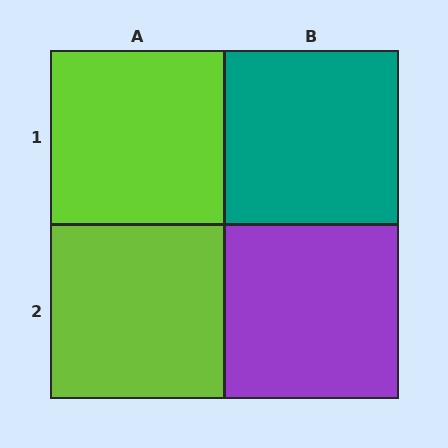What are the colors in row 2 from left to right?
Lime, purple.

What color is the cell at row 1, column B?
Teal.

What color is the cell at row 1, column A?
Lime.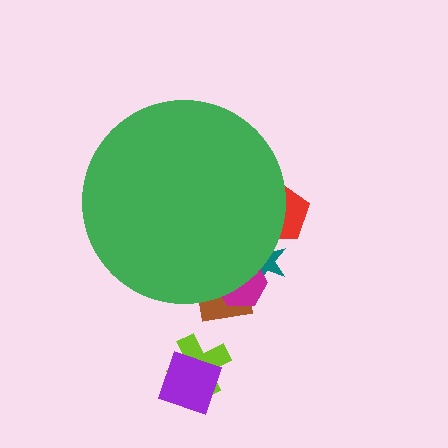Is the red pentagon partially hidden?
Yes, the red pentagon is partially hidden behind the green circle.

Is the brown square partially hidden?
Yes, the brown square is partially hidden behind the green circle.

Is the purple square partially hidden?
No, the purple square is fully visible.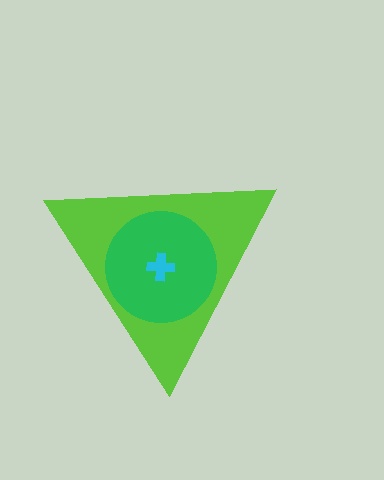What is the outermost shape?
The lime triangle.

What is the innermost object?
The cyan cross.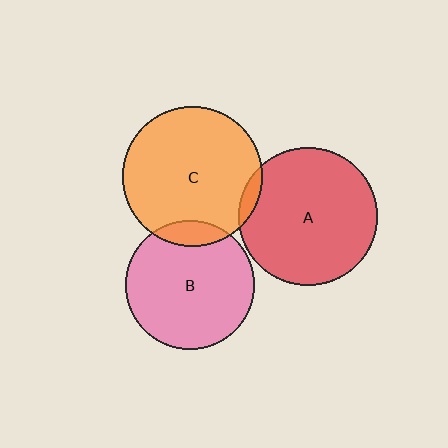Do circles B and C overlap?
Yes.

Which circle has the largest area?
Circle C (orange).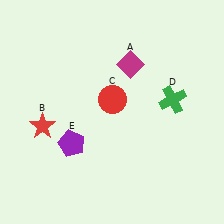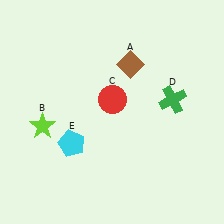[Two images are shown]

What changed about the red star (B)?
In Image 1, B is red. In Image 2, it changed to lime.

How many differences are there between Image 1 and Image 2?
There are 3 differences between the two images.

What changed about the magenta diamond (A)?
In Image 1, A is magenta. In Image 2, it changed to brown.